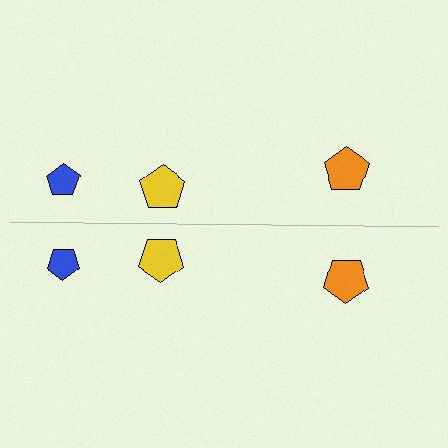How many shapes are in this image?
There are 6 shapes in this image.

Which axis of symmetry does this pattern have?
The pattern has a horizontal axis of symmetry running through the center of the image.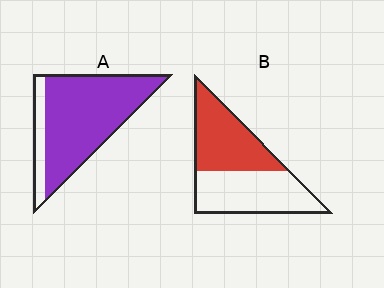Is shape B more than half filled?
Roughly half.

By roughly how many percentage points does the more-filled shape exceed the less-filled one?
By roughly 35 percentage points (A over B).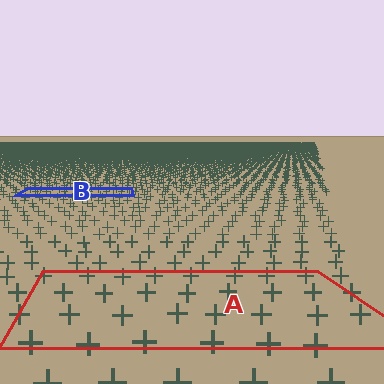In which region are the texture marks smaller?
The texture marks are smaller in region B, because it is farther away.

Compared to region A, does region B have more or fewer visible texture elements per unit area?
Region B has more texture elements per unit area — they are packed more densely because it is farther away.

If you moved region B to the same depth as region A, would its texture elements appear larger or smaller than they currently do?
They would appear larger. At a closer depth, the same texture elements are projected at a bigger on-screen size.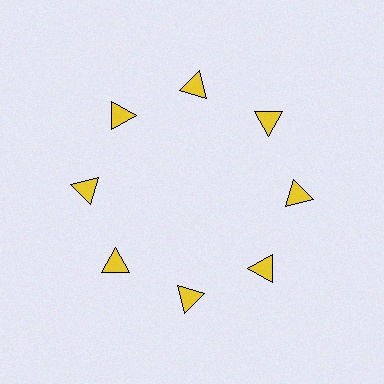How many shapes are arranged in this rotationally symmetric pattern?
There are 8 shapes, arranged in 8 groups of 1.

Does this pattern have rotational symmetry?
Yes, this pattern has 8-fold rotational symmetry. It looks the same after rotating 45 degrees around the center.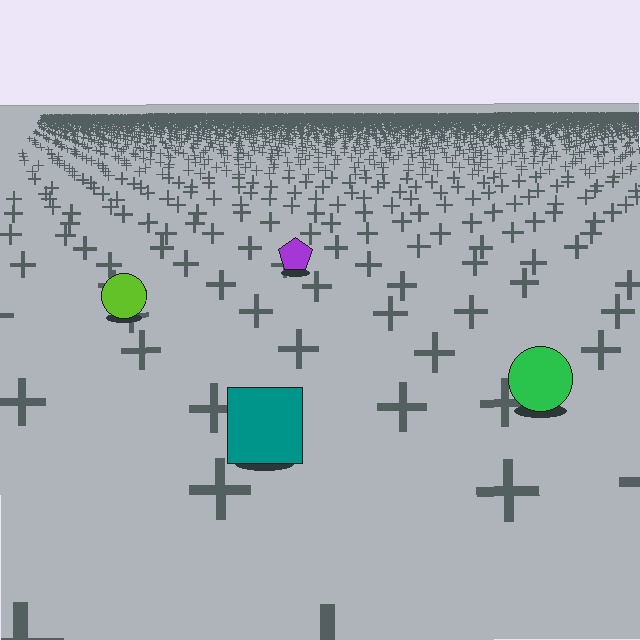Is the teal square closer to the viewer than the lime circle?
Yes. The teal square is closer — you can tell from the texture gradient: the ground texture is coarser near it.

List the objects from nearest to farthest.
From nearest to farthest: the teal square, the green circle, the lime circle, the purple pentagon.